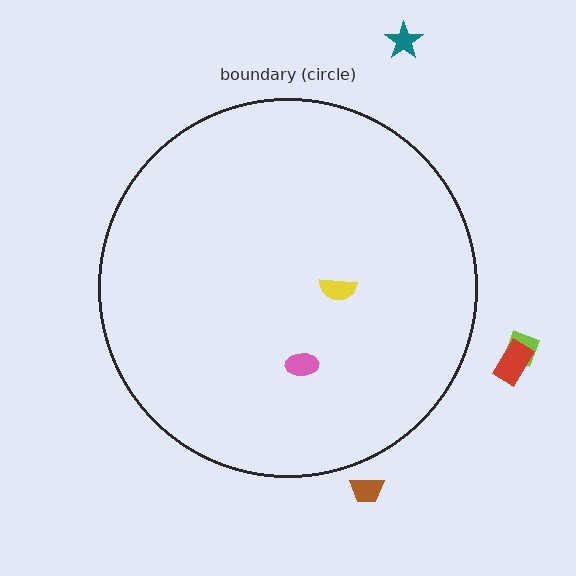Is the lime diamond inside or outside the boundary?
Outside.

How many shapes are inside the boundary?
2 inside, 4 outside.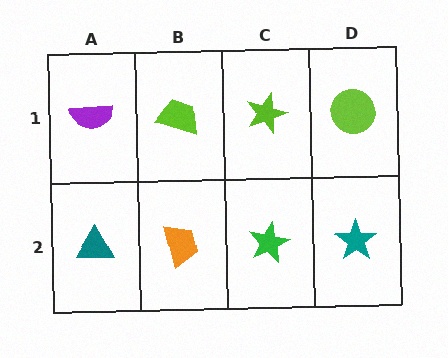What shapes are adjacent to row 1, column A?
A teal triangle (row 2, column A), a lime trapezoid (row 1, column B).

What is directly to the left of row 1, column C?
A lime trapezoid.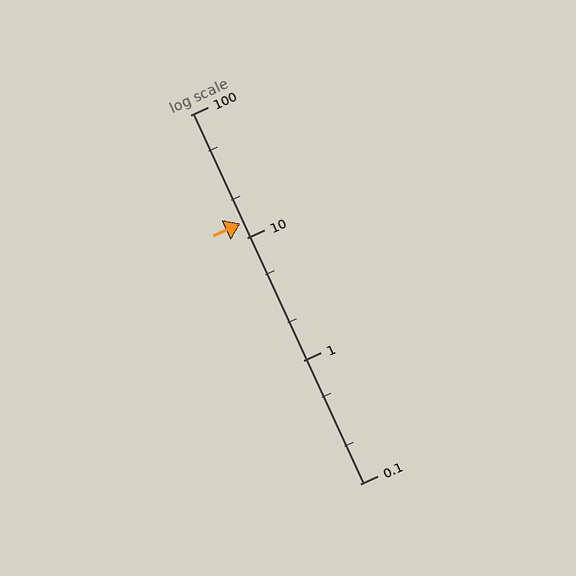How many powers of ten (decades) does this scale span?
The scale spans 3 decades, from 0.1 to 100.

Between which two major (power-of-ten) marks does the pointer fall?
The pointer is between 10 and 100.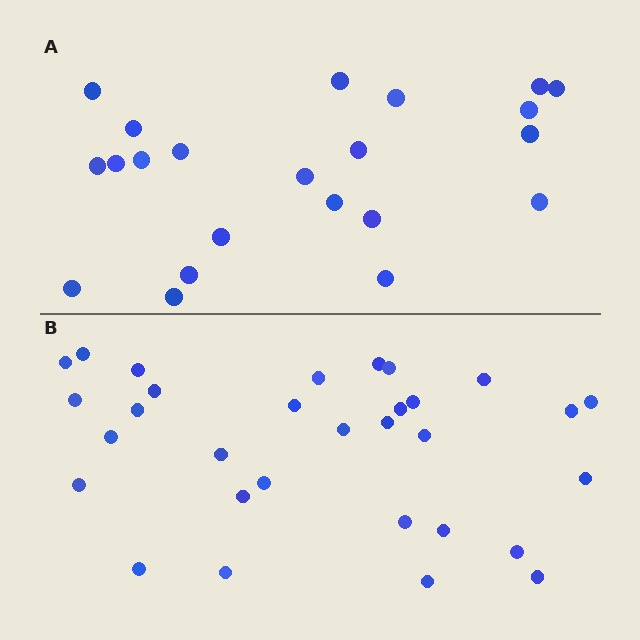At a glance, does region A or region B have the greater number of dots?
Region B (the bottom region) has more dots.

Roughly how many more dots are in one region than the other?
Region B has roughly 8 or so more dots than region A.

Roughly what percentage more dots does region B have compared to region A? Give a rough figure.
About 40% more.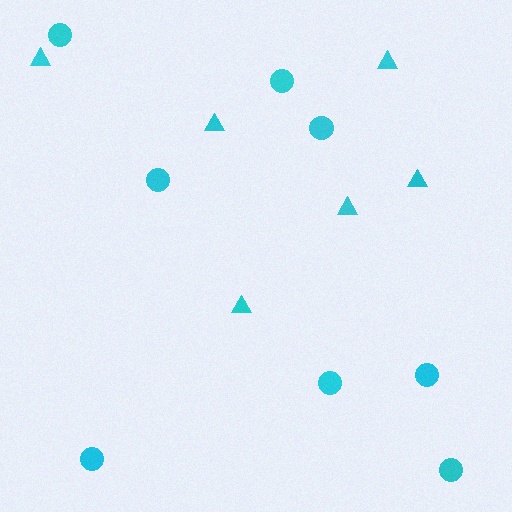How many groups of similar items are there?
There are 2 groups: one group of triangles (6) and one group of circles (8).